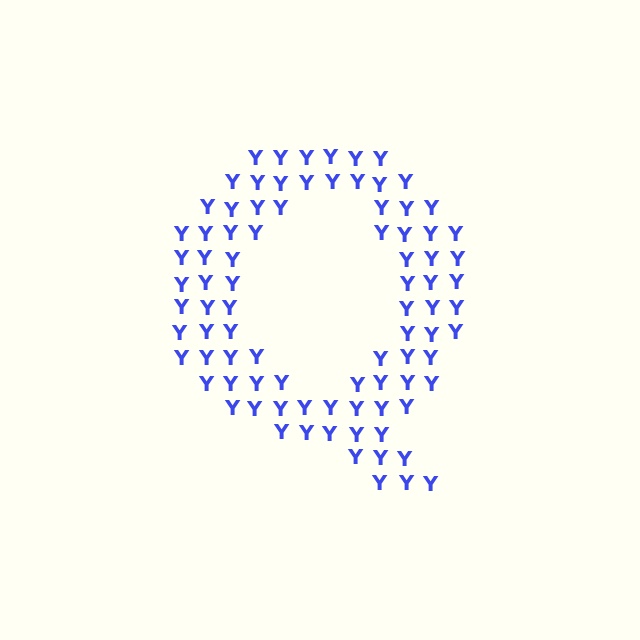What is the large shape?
The large shape is the letter Q.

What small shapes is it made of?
It is made of small letter Y's.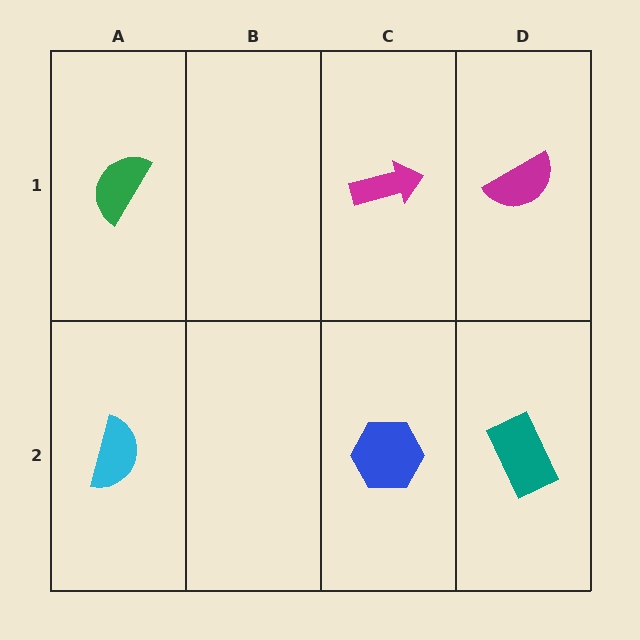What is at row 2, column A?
A cyan semicircle.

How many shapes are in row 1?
3 shapes.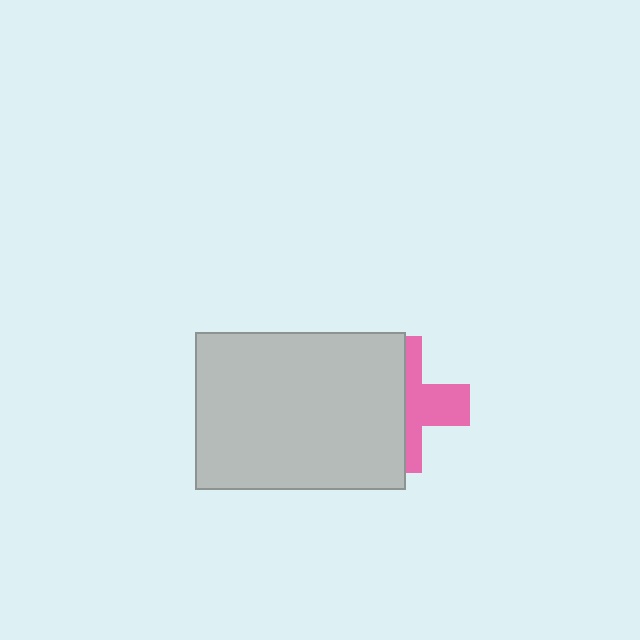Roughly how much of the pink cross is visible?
A small part of it is visible (roughly 44%).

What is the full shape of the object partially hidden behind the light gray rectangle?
The partially hidden object is a pink cross.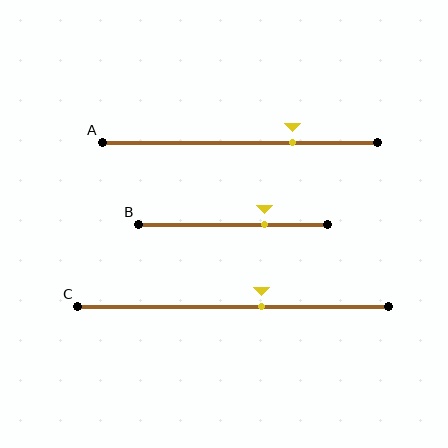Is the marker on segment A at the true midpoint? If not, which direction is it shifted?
No, the marker on segment A is shifted to the right by about 19% of the segment length.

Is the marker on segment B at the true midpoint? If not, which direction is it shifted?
No, the marker on segment B is shifted to the right by about 17% of the segment length.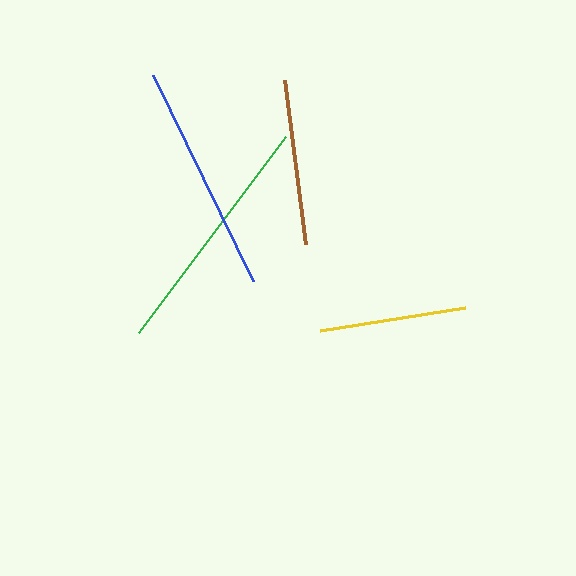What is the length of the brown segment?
The brown segment is approximately 165 pixels long.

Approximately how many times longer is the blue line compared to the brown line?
The blue line is approximately 1.4 times the length of the brown line.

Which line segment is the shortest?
The yellow line is the shortest at approximately 148 pixels.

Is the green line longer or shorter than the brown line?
The green line is longer than the brown line.